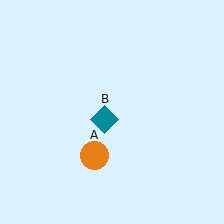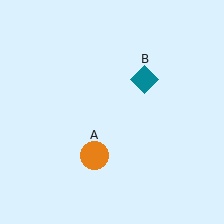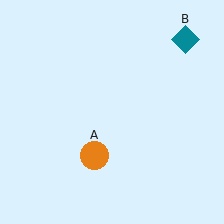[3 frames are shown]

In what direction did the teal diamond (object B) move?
The teal diamond (object B) moved up and to the right.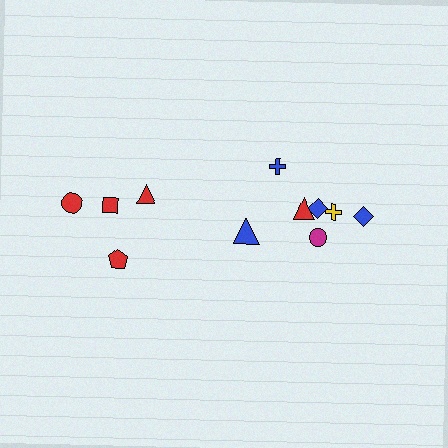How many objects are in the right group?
There are 7 objects.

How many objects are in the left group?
There are 4 objects.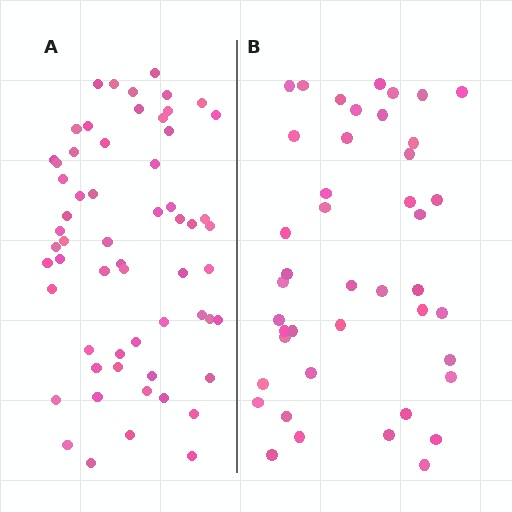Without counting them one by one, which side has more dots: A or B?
Region A (the left region) has more dots.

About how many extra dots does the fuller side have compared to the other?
Region A has approximately 15 more dots than region B.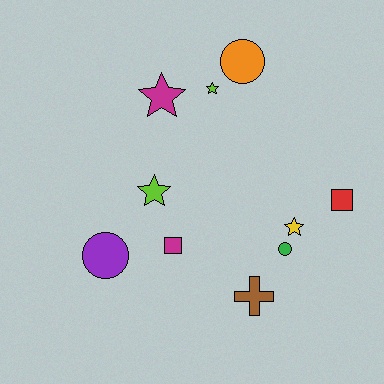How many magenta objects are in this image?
There are 2 magenta objects.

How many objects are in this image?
There are 10 objects.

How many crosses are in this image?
There is 1 cross.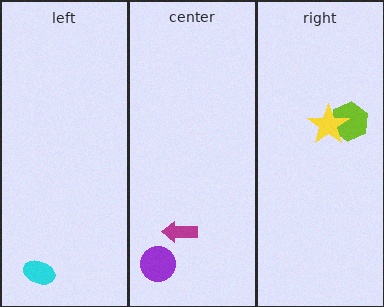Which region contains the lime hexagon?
The right region.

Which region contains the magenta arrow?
The center region.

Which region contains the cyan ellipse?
The left region.